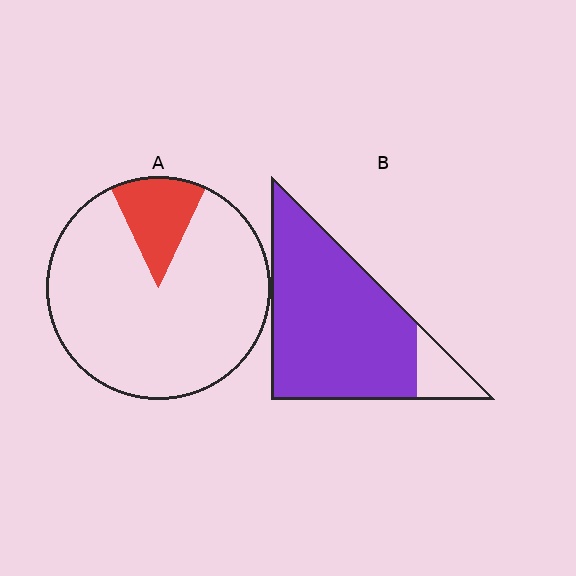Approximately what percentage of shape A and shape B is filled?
A is approximately 15% and B is approximately 90%.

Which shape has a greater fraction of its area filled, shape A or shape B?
Shape B.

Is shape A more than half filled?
No.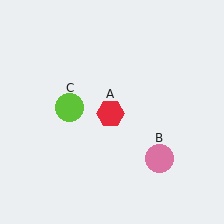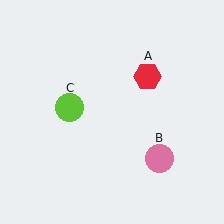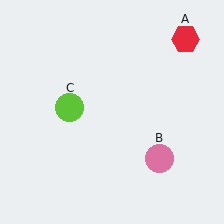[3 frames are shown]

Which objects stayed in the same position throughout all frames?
Pink circle (object B) and lime circle (object C) remained stationary.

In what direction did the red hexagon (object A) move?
The red hexagon (object A) moved up and to the right.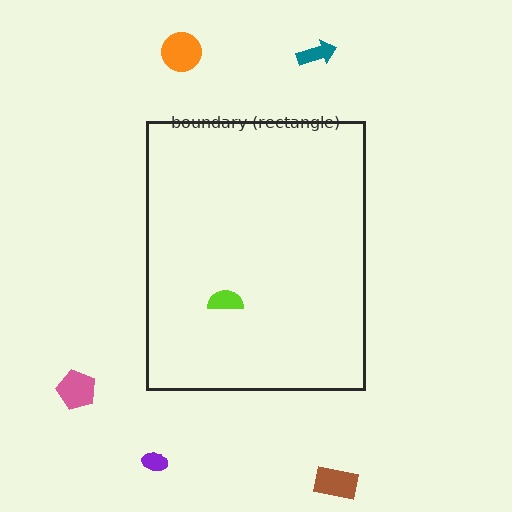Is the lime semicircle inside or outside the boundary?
Inside.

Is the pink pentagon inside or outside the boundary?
Outside.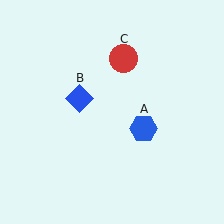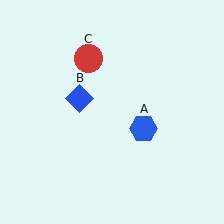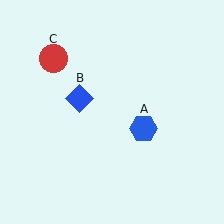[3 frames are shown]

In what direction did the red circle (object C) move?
The red circle (object C) moved left.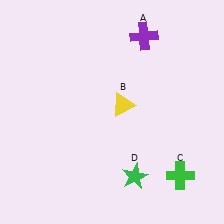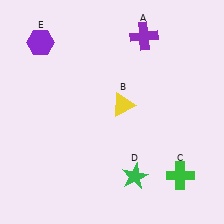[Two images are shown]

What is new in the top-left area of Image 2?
A purple hexagon (E) was added in the top-left area of Image 2.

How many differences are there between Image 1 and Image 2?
There is 1 difference between the two images.